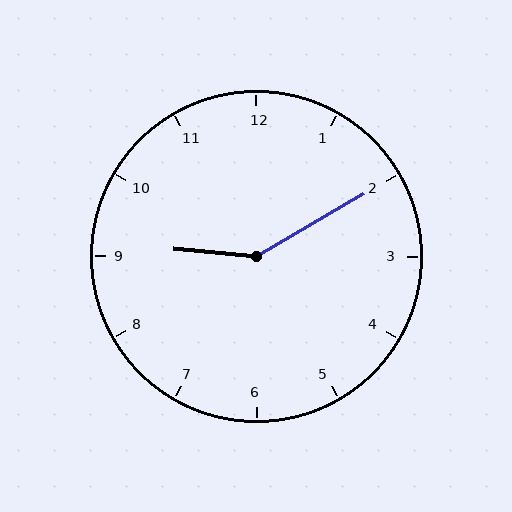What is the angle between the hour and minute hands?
Approximately 145 degrees.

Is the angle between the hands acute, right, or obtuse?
It is obtuse.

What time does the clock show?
9:10.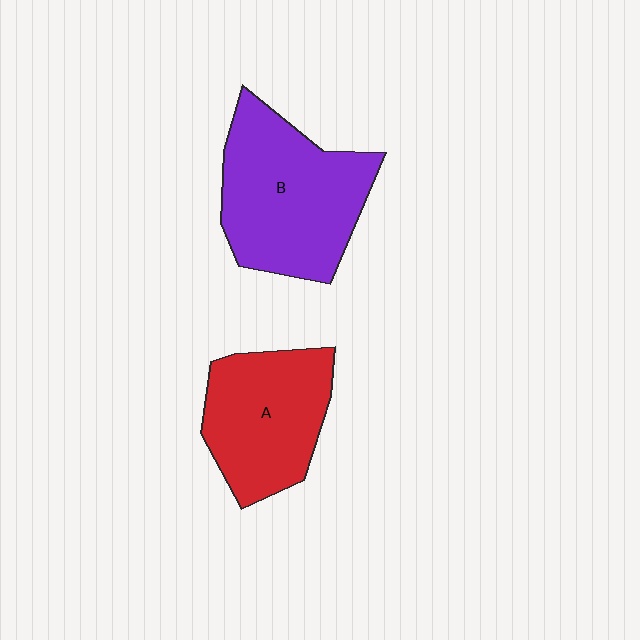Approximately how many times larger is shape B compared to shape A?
Approximately 1.3 times.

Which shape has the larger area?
Shape B (purple).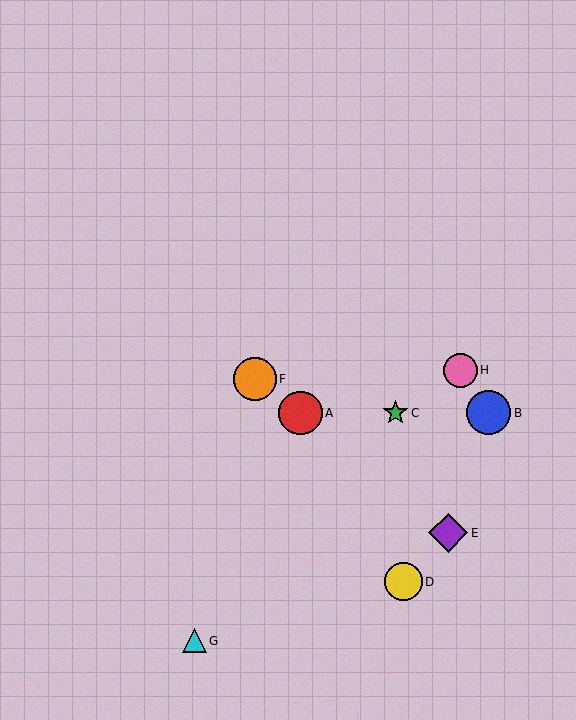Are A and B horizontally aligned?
Yes, both are at y≈413.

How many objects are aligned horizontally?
3 objects (A, B, C) are aligned horizontally.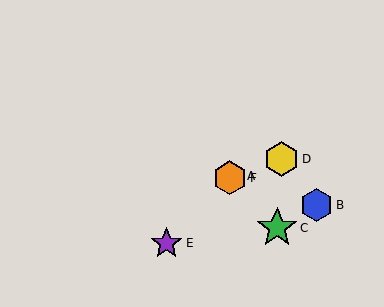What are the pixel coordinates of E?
Object E is at (167, 244).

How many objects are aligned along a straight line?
3 objects (A, D, F) are aligned along a straight line.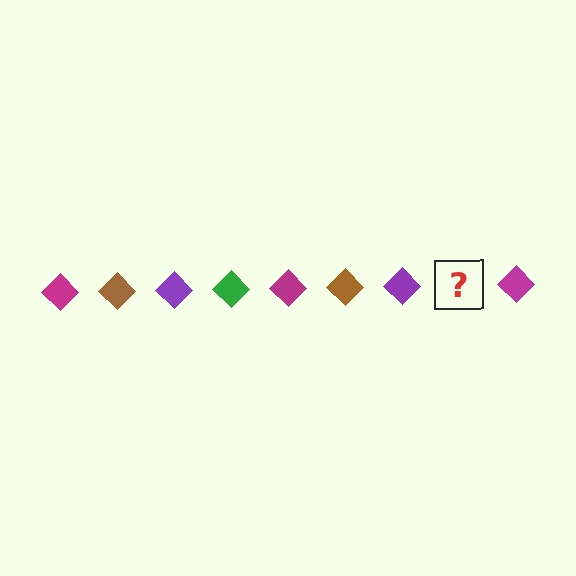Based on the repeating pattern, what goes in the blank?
The blank should be a green diamond.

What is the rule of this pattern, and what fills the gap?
The rule is that the pattern cycles through magenta, brown, purple, green diamonds. The gap should be filled with a green diamond.